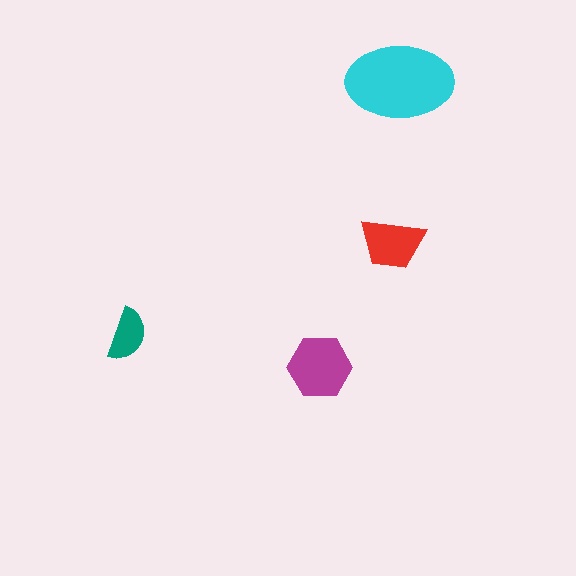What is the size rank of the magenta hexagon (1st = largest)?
2nd.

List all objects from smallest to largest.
The teal semicircle, the red trapezoid, the magenta hexagon, the cyan ellipse.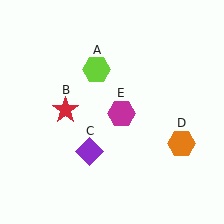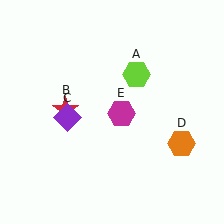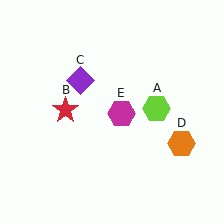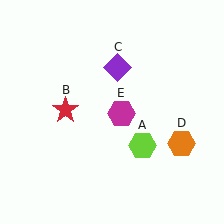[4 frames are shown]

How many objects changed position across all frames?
2 objects changed position: lime hexagon (object A), purple diamond (object C).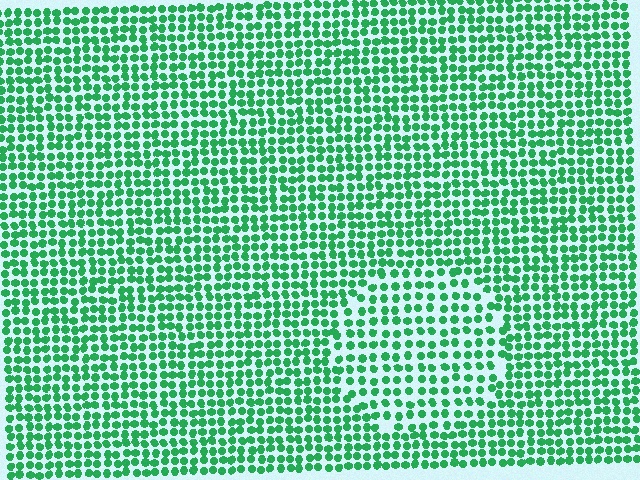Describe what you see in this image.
The image contains small green elements arranged at two different densities. A circle-shaped region is visible where the elements are less densely packed than the surrounding area.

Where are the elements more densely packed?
The elements are more densely packed outside the circle boundary.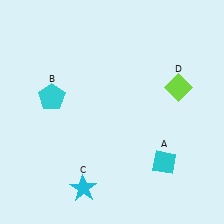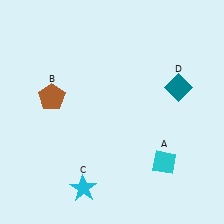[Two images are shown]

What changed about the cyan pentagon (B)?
In Image 1, B is cyan. In Image 2, it changed to brown.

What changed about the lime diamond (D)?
In Image 1, D is lime. In Image 2, it changed to teal.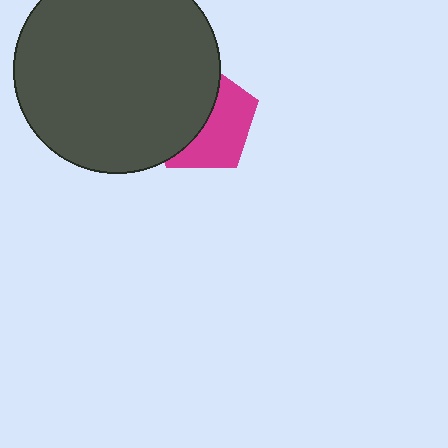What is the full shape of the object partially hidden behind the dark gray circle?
The partially hidden object is a magenta pentagon.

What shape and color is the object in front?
The object in front is a dark gray circle.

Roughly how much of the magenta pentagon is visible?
About half of it is visible (roughly 48%).